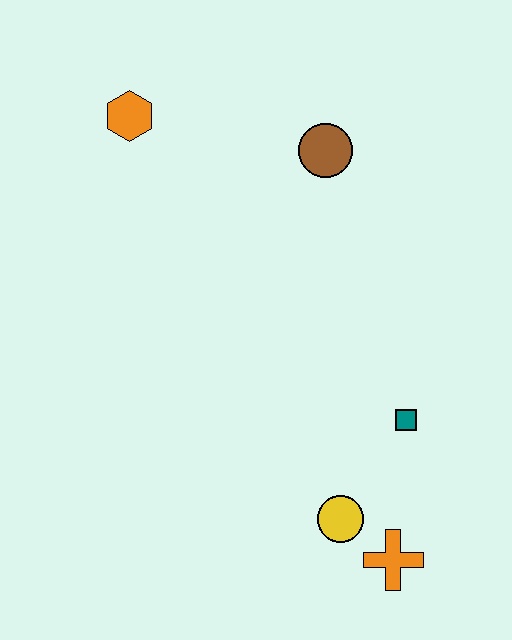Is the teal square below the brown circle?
Yes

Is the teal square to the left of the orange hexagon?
No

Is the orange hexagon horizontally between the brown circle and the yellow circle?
No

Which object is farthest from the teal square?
The orange hexagon is farthest from the teal square.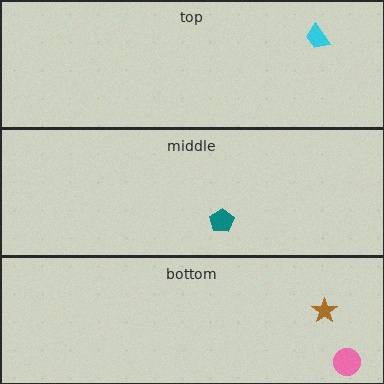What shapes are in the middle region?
The teal pentagon.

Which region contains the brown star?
The bottom region.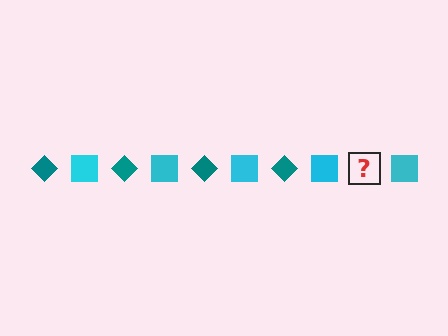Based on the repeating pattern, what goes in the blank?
The blank should be a teal diamond.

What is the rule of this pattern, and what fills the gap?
The rule is that the pattern alternates between teal diamond and cyan square. The gap should be filled with a teal diamond.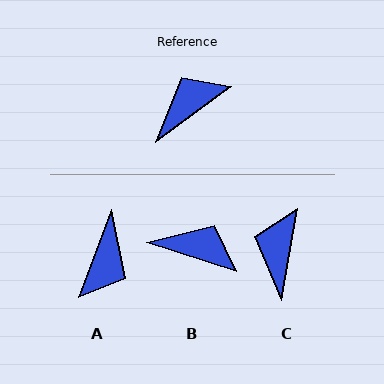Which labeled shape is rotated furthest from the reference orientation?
A, about 147 degrees away.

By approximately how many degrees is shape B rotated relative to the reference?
Approximately 54 degrees clockwise.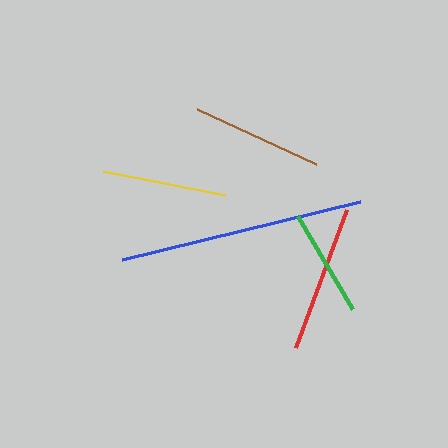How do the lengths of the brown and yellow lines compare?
The brown and yellow lines are approximately the same length.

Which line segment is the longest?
The blue line is the longest at approximately 245 pixels.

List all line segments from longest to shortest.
From longest to shortest: blue, red, brown, yellow, green.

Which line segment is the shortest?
The green line is the shortest at approximately 108 pixels.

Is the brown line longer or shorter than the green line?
The brown line is longer than the green line.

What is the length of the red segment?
The red segment is approximately 147 pixels long.